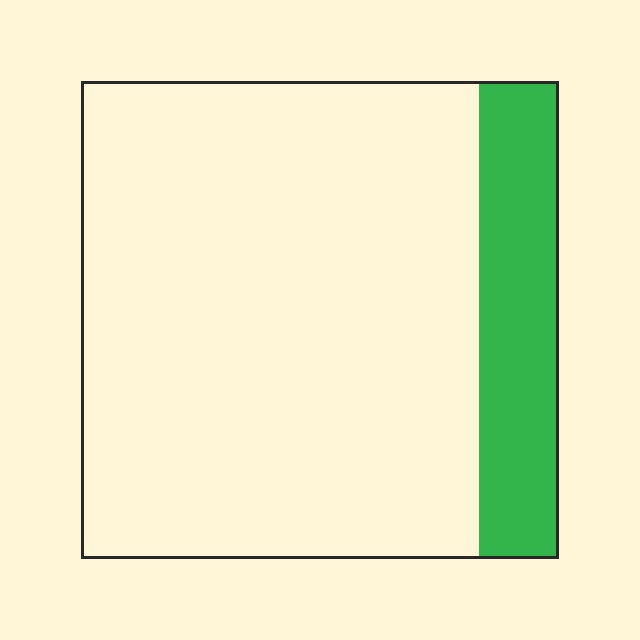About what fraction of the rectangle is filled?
About one sixth (1/6).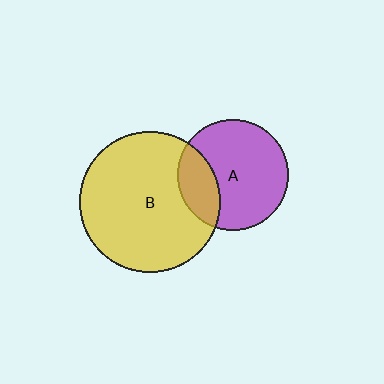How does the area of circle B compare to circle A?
Approximately 1.6 times.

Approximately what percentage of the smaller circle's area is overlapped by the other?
Approximately 25%.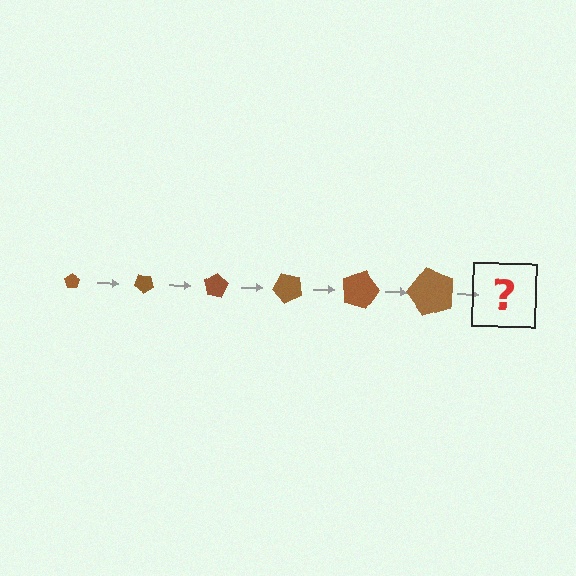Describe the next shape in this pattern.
It should be a pentagon, larger than the previous one and rotated 240 degrees from the start.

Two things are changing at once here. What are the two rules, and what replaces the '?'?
The two rules are that the pentagon grows larger each step and it rotates 40 degrees each step. The '?' should be a pentagon, larger than the previous one and rotated 240 degrees from the start.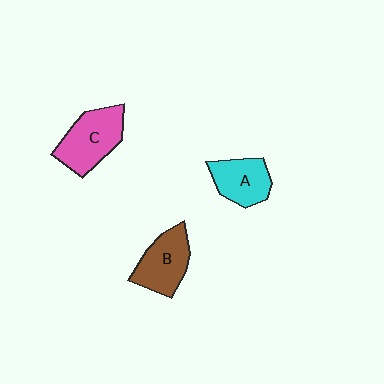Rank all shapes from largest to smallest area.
From largest to smallest: C (pink), B (brown), A (cyan).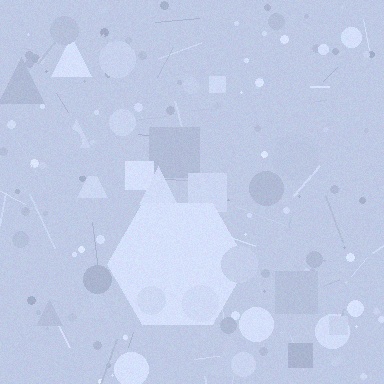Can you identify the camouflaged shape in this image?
The camouflaged shape is a hexagon.